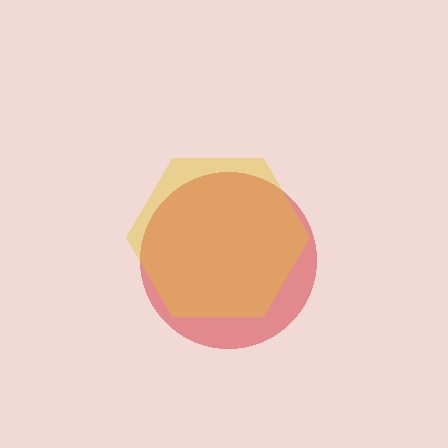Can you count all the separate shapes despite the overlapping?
Yes, there are 2 separate shapes.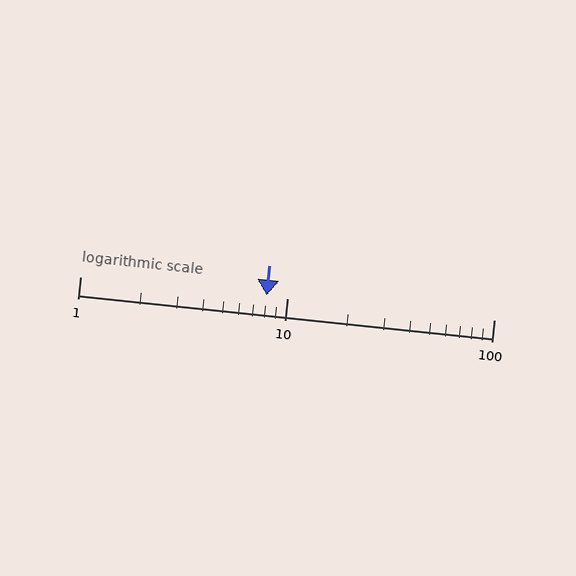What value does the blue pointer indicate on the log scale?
The pointer indicates approximately 8.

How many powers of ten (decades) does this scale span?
The scale spans 2 decades, from 1 to 100.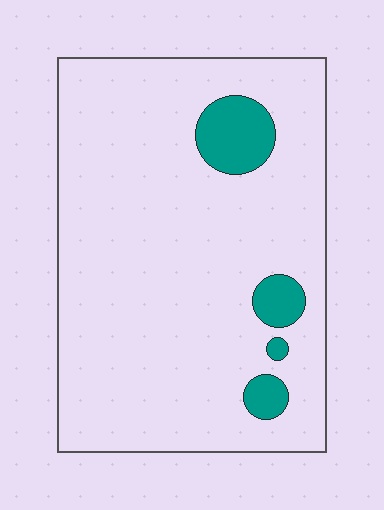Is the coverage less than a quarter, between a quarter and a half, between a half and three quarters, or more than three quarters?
Less than a quarter.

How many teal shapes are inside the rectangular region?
4.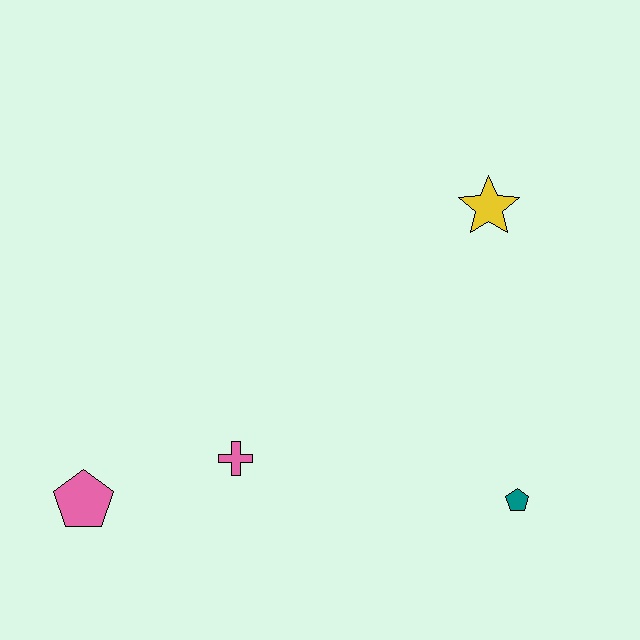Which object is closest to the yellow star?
The teal pentagon is closest to the yellow star.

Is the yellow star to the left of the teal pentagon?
Yes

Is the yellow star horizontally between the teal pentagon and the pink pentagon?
Yes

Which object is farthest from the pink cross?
The yellow star is farthest from the pink cross.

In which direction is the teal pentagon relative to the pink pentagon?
The teal pentagon is to the right of the pink pentagon.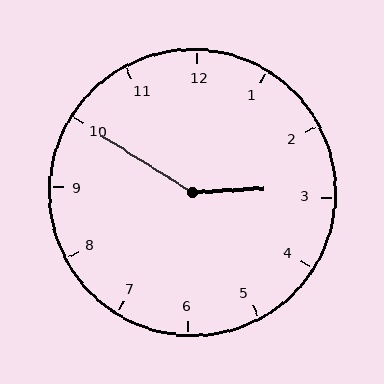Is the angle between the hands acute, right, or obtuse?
It is obtuse.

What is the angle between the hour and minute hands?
Approximately 145 degrees.